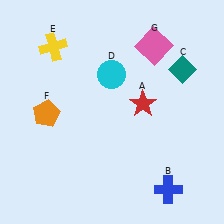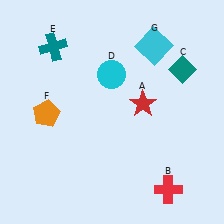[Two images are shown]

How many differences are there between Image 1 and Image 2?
There are 3 differences between the two images.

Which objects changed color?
B changed from blue to red. E changed from yellow to teal. G changed from pink to cyan.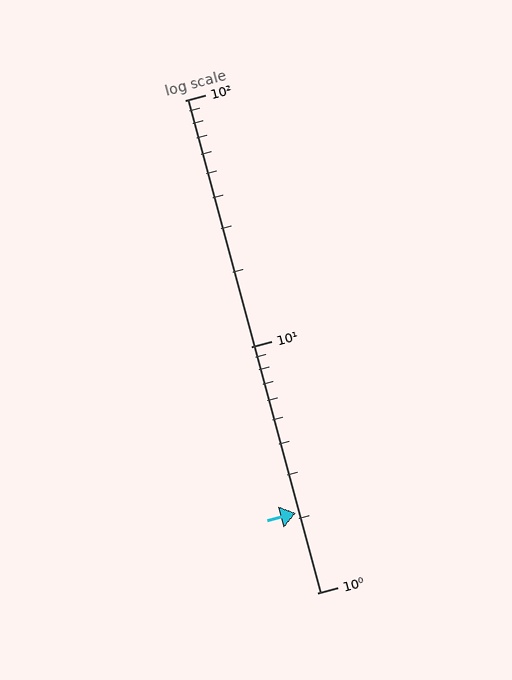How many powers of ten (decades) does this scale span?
The scale spans 2 decades, from 1 to 100.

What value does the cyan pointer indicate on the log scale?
The pointer indicates approximately 2.1.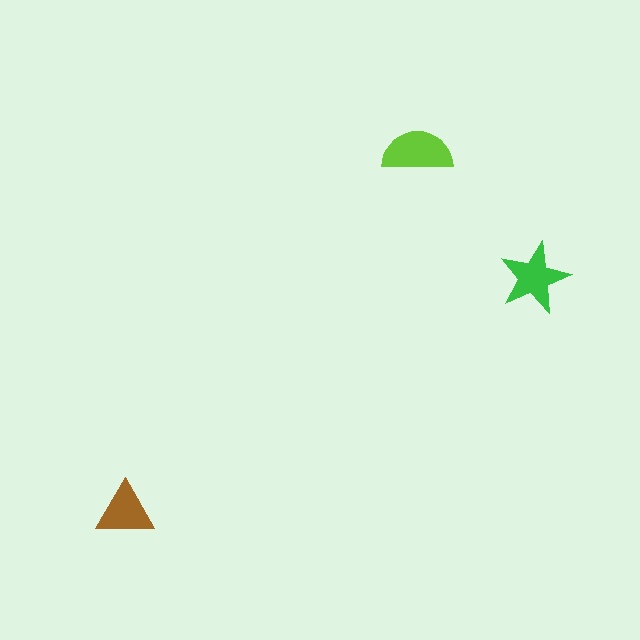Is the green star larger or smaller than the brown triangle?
Larger.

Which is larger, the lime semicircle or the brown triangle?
The lime semicircle.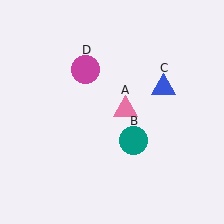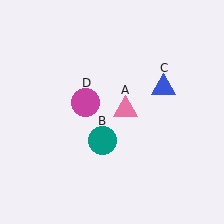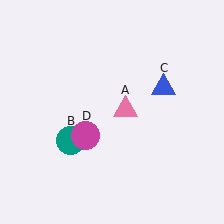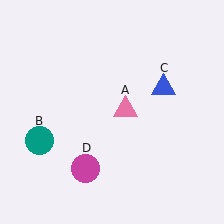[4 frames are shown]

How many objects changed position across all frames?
2 objects changed position: teal circle (object B), magenta circle (object D).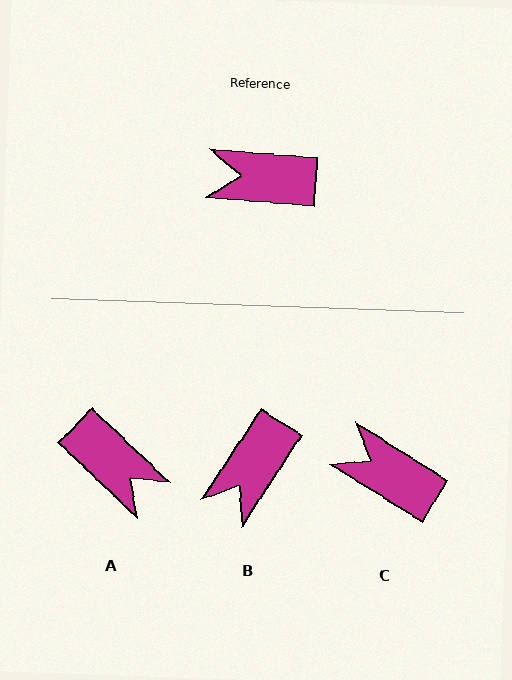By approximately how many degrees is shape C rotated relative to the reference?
Approximately 27 degrees clockwise.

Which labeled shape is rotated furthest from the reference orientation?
A, about 141 degrees away.